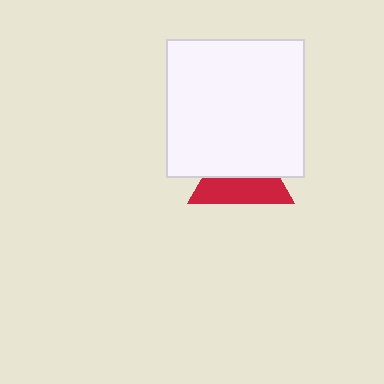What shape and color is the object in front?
The object in front is a white square.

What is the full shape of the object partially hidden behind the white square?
The partially hidden object is a red triangle.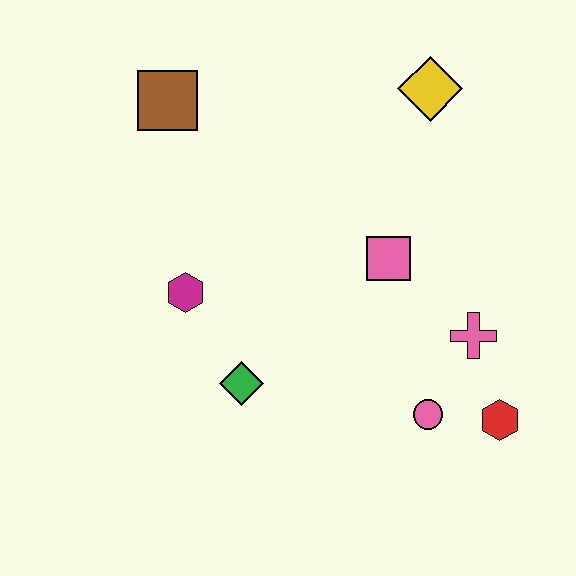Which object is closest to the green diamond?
The magenta hexagon is closest to the green diamond.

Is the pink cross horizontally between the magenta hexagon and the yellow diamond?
No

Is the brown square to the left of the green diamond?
Yes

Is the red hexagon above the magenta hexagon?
No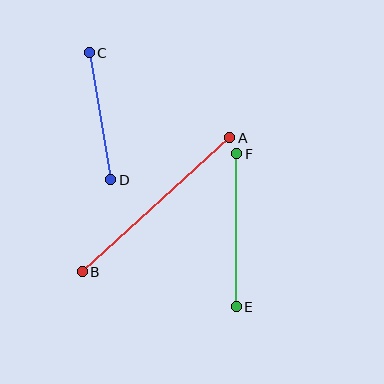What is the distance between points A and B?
The distance is approximately 200 pixels.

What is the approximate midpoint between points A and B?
The midpoint is at approximately (156, 205) pixels.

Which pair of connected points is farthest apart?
Points A and B are farthest apart.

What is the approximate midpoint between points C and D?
The midpoint is at approximately (100, 116) pixels.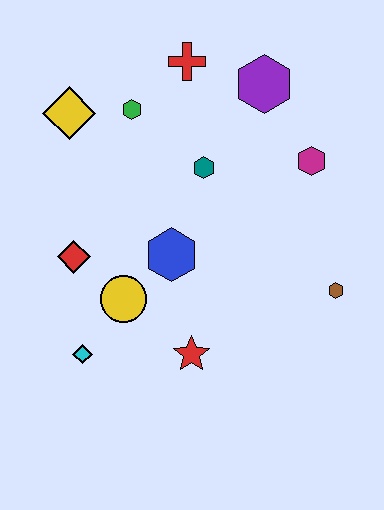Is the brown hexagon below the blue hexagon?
Yes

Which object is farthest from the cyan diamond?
The purple hexagon is farthest from the cyan diamond.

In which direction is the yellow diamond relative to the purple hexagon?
The yellow diamond is to the left of the purple hexagon.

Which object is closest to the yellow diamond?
The green hexagon is closest to the yellow diamond.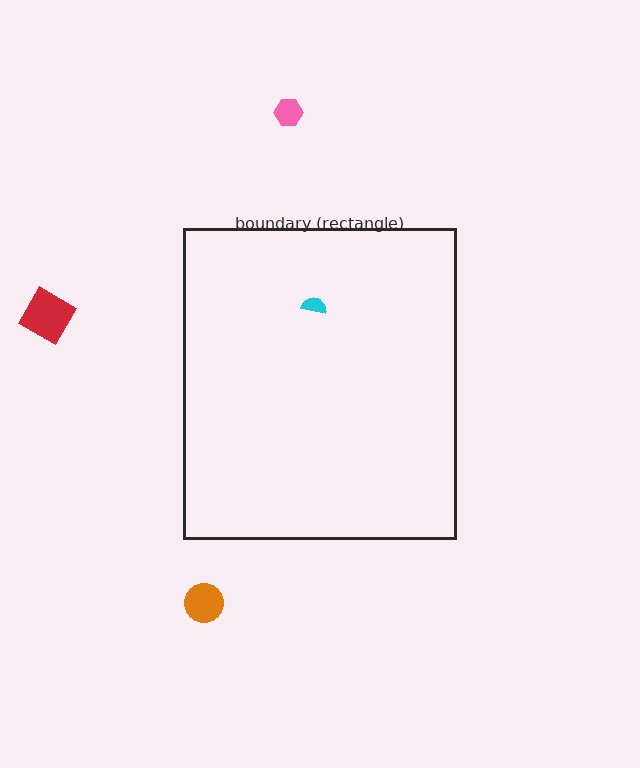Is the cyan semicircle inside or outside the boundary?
Inside.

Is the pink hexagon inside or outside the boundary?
Outside.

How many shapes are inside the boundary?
1 inside, 3 outside.